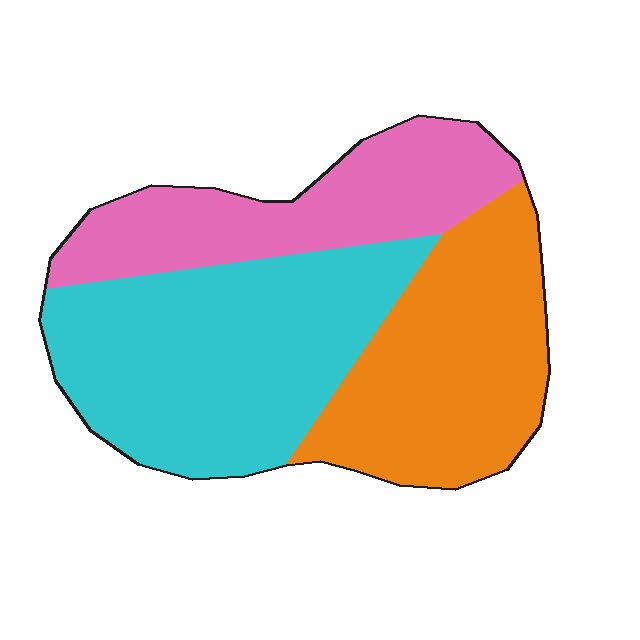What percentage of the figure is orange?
Orange covers 32% of the figure.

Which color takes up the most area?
Cyan, at roughly 40%.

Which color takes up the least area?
Pink, at roughly 25%.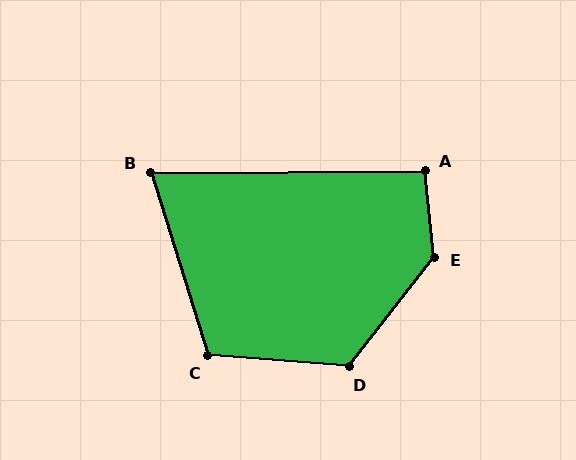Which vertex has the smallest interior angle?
B, at approximately 73 degrees.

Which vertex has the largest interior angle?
E, at approximately 136 degrees.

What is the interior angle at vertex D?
Approximately 124 degrees (obtuse).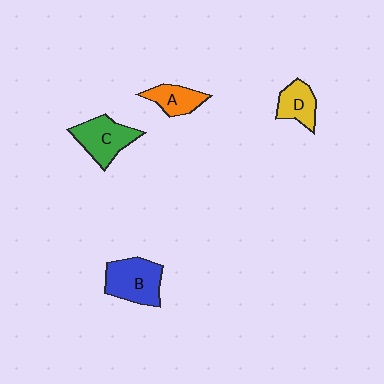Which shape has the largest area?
Shape B (blue).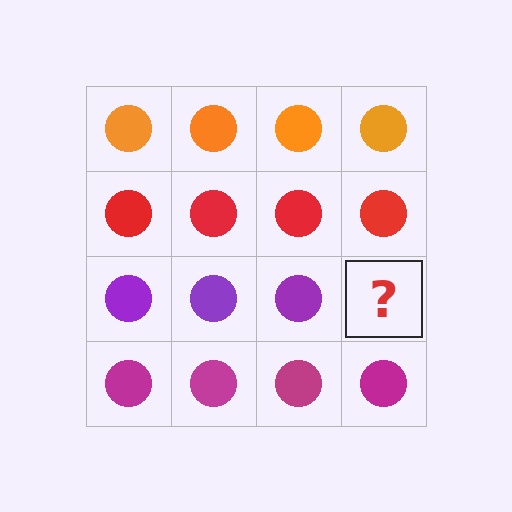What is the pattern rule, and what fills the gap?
The rule is that each row has a consistent color. The gap should be filled with a purple circle.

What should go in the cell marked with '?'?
The missing cell should contain a purple circle.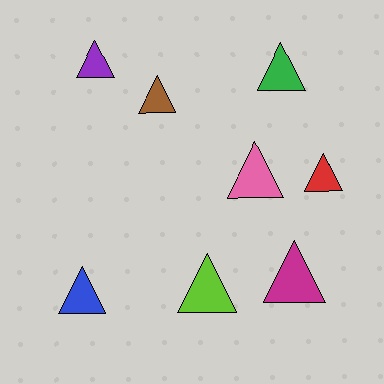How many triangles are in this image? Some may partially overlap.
There are 8 triangles.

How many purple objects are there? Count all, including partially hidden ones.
There is 1 purple object.